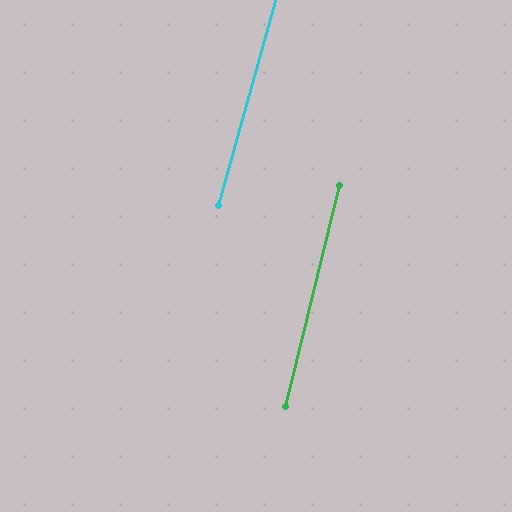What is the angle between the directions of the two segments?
Approximately 2 degrees.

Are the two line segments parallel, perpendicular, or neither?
Parallel — their directions differ by only 1.6°.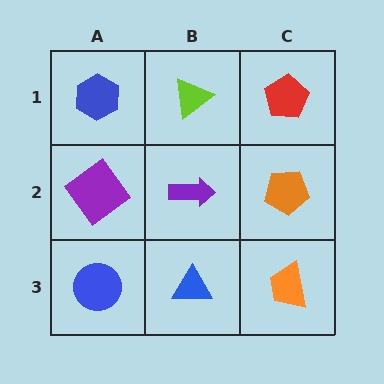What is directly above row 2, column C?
A red pentagon.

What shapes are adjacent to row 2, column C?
A red pentagon (row 1, column C), an orange trapezoid (row 3, column C), a purple arrow (row 2, column B).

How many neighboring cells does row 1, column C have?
2.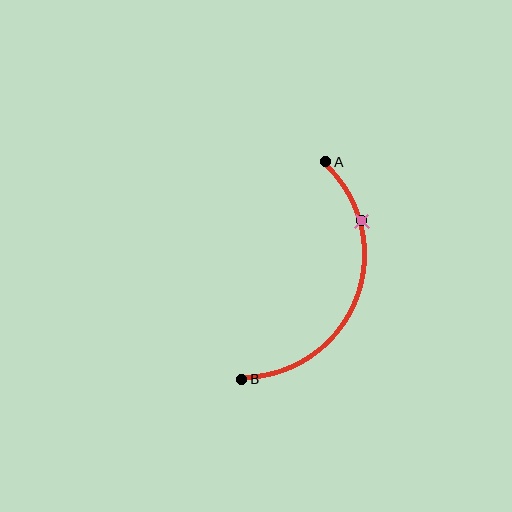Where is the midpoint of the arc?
The arc midpoint is the point on the curve farthest from the straight line joining A and B. It sits to the right of that line.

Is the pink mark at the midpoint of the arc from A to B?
No. The pink mark lies on the arc but is closer to endpoint A. The arc midpoint would be at the point on the curve equidistant along the arc from both A and B.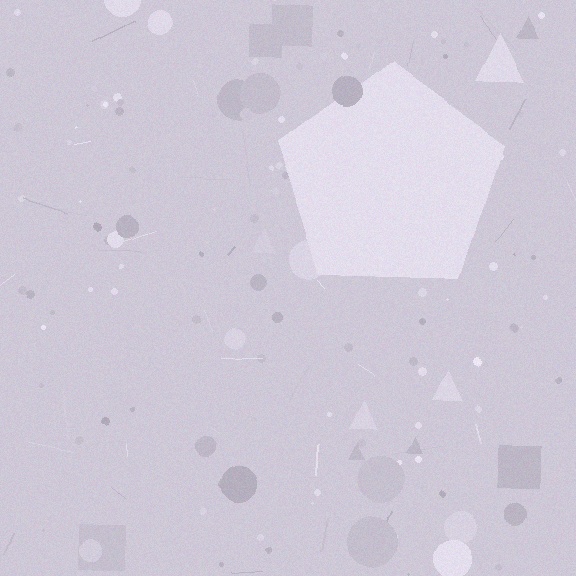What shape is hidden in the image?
A pentagon is hidden in the image.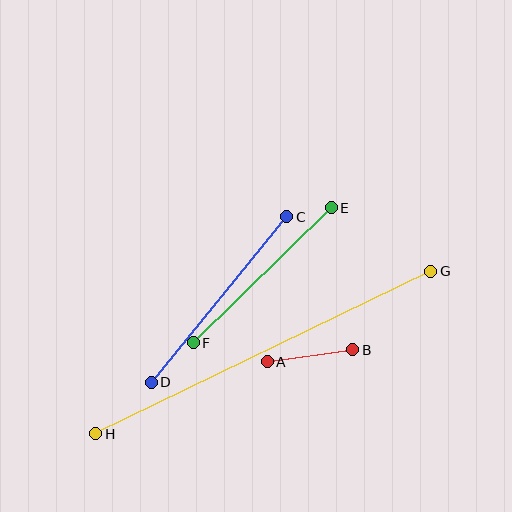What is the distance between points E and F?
The distance is approximately 193 pixels.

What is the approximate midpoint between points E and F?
The midpoint is at approximately (262, 275) pixels.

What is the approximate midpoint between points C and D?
The midpoint is at approximately (219, 300) pixels.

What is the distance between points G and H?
The distance is approximately 373 pixels.